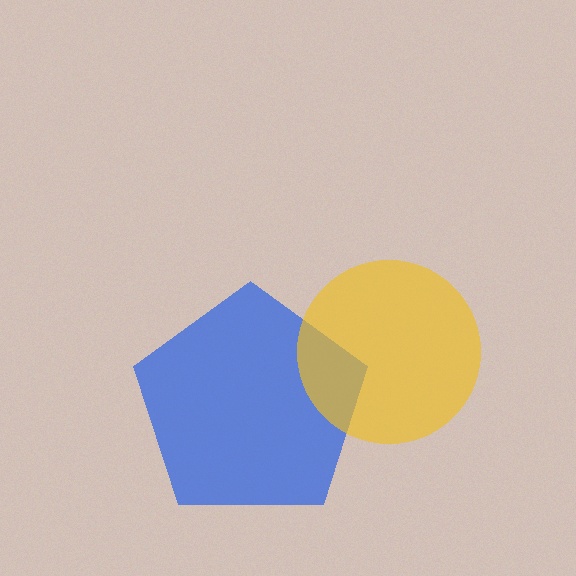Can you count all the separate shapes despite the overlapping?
Yes, there are 2 separate shapes.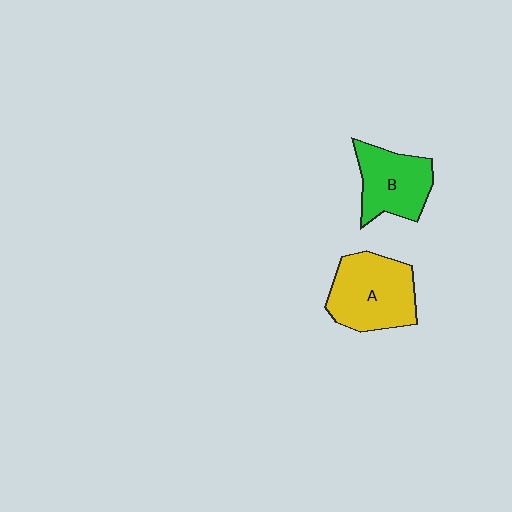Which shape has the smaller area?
Shape B (green).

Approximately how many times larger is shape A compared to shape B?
Approximately 1.3 times.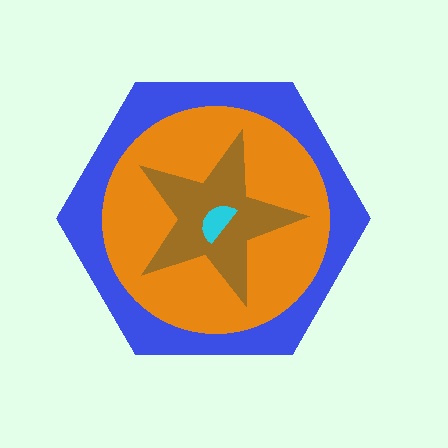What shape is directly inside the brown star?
The cyan semicircle.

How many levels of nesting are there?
4.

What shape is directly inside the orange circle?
The brown star.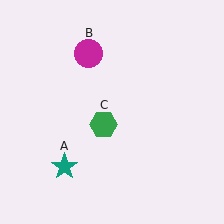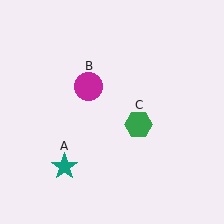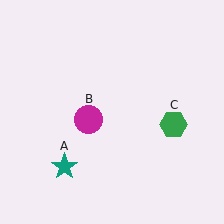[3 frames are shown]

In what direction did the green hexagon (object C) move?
The green hexagon (object C) moved right.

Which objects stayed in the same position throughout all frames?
Teal star (object A) remained stationary.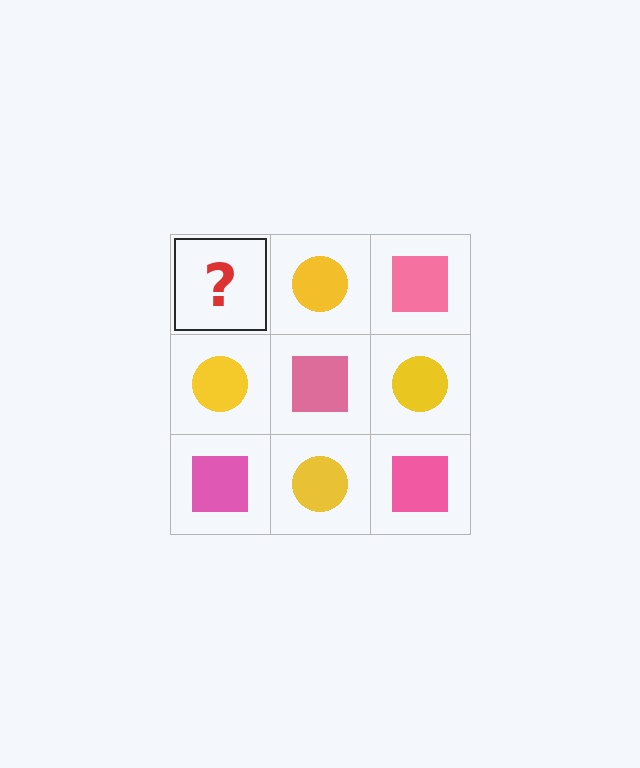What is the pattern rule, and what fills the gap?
The rule is that it alternates pink square and yellow circle in a checkerboard pattern. The gap should be filled with a pink square.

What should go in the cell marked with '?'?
The missing cell should contain a pink square.